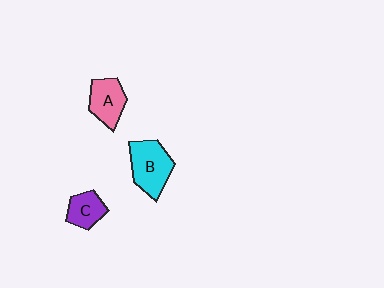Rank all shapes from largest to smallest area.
From largest to smallest: B (cyan), A (pink), C (purple).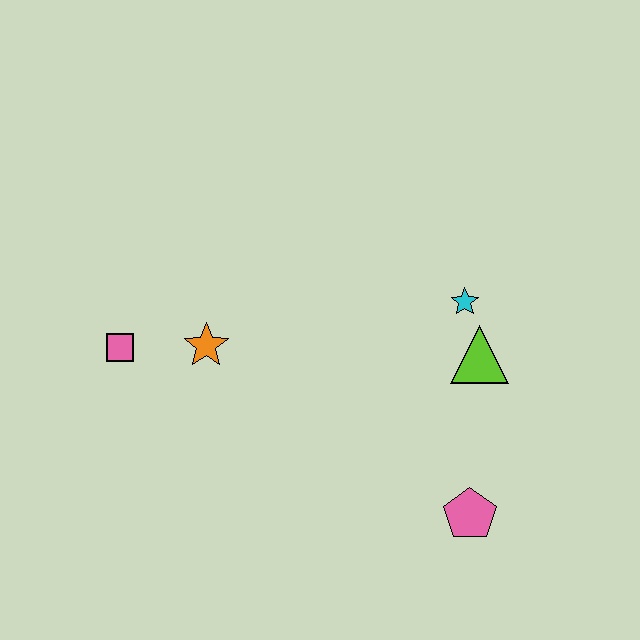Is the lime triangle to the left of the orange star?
No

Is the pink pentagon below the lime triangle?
Yes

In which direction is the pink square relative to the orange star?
The pink square is to the left of the orange star.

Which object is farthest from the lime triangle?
The pink square is farthest from the lime triangle.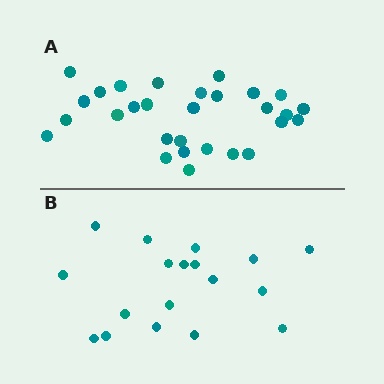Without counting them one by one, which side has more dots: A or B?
Region A (the top region) has more dots.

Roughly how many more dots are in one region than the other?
Region A has roughly 12 or so more dots than region B.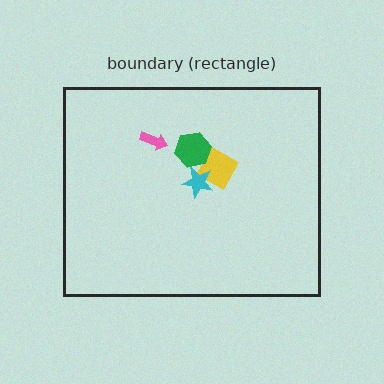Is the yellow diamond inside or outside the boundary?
Inside.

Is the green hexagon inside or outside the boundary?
Inside.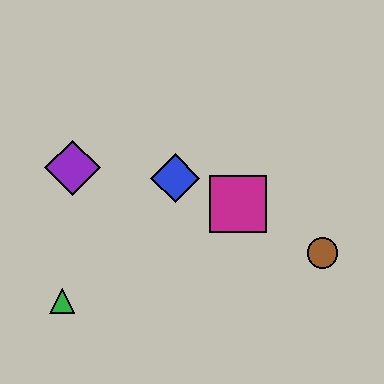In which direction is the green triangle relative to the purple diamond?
The green triangle is below the purple diamond.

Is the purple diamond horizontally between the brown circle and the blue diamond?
No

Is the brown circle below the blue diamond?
Yes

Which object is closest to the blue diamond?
The magenta square is closest to the blue diamond.